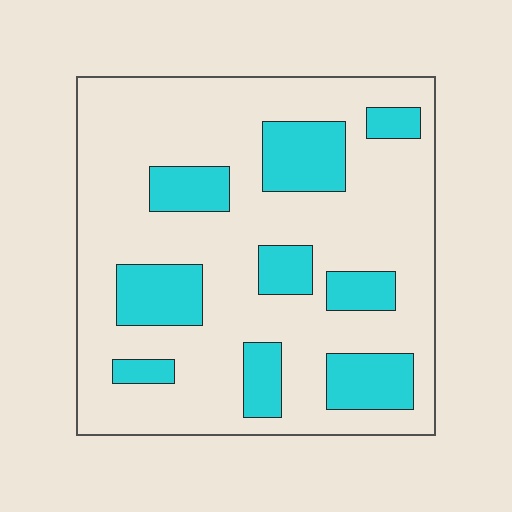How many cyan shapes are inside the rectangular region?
9.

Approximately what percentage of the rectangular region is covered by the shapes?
Approximately 25%.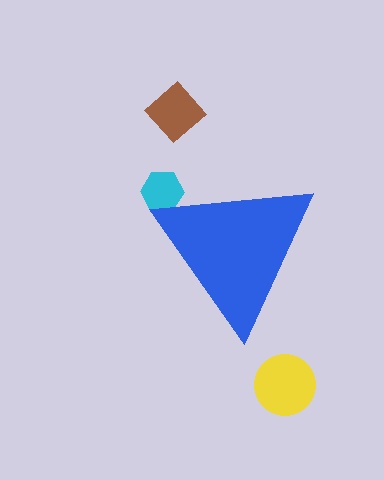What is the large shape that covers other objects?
A blue triangle.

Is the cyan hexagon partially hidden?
Yes, the cyan hexagon is partially hidden behind the blue triangle.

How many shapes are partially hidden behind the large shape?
1 shape is partially hidden.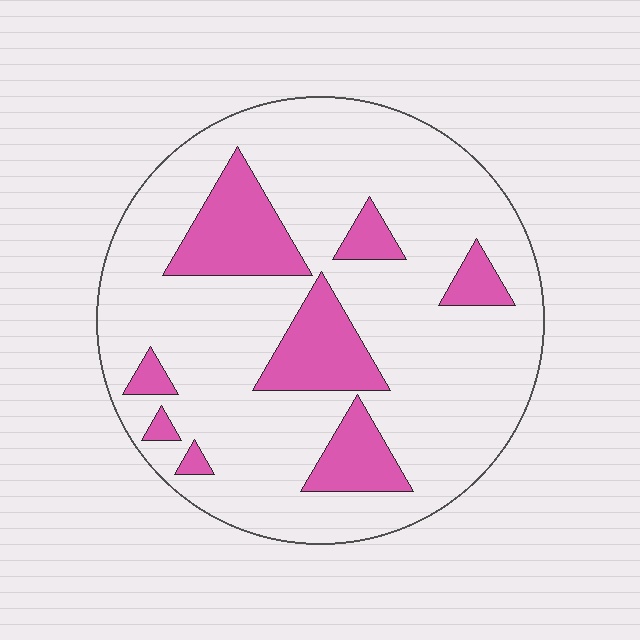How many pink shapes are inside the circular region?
8.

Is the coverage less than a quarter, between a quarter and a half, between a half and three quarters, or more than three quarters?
Less than a quarter.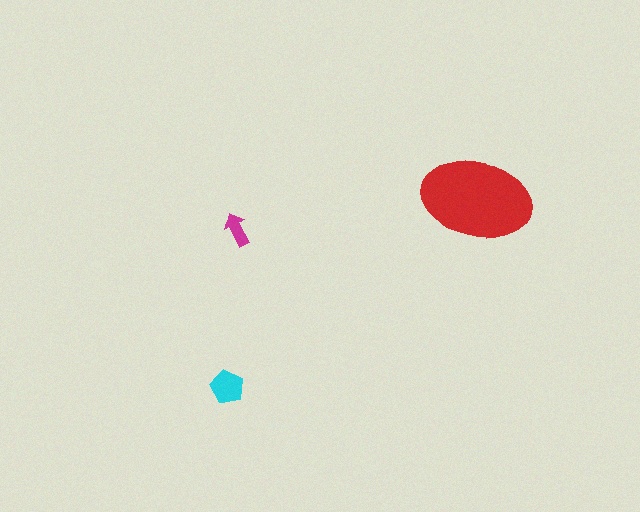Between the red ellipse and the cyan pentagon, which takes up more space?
The red ellipse.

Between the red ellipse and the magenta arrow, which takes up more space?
The red ellipse.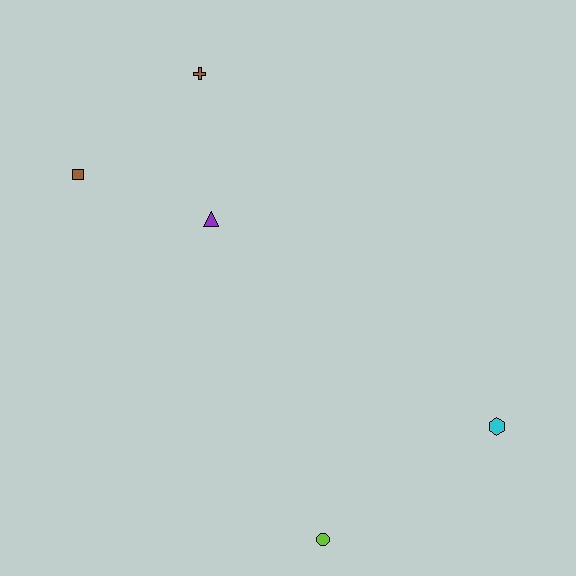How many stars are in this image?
There are no stars.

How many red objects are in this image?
There are no red objects.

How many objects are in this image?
There are 5 objects.